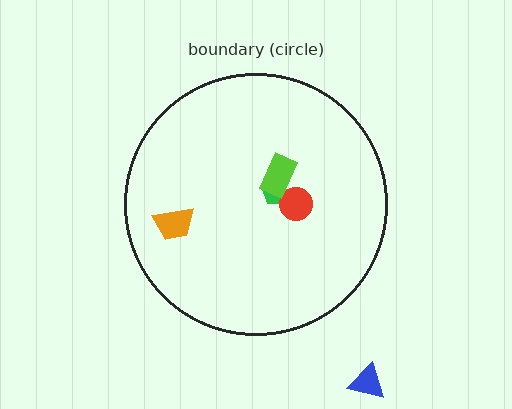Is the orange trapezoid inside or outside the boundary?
Inside.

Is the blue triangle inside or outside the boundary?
Outside.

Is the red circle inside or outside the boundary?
Inside.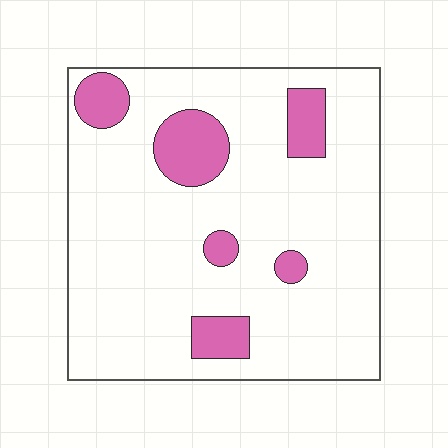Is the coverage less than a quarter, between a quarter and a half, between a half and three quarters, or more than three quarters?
Less than a quarter.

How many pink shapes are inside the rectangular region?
6.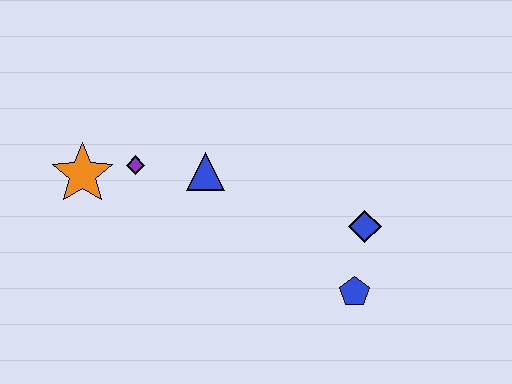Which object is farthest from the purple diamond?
The blue pentagon is farthest from the purple diamond.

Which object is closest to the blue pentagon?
The blue diamond is closest to the blue pentagon.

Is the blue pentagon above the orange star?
No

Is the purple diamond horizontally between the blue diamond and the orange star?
Yes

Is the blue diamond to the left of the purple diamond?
No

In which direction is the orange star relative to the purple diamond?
The orange star is to the left of the purple diamond.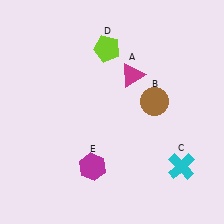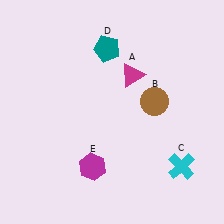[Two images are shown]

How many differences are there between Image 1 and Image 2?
There is 1 difference between the two images.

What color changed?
The pentagon (D) changed from lime in Image 1 to teal in Image 2.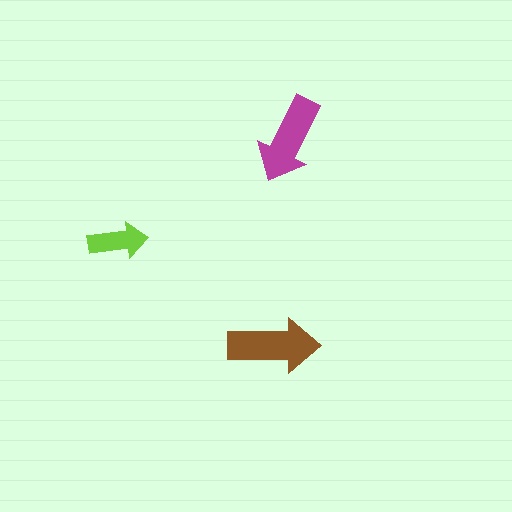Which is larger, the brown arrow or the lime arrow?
The brown one.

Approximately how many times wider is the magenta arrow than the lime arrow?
About 1.5 times wider.